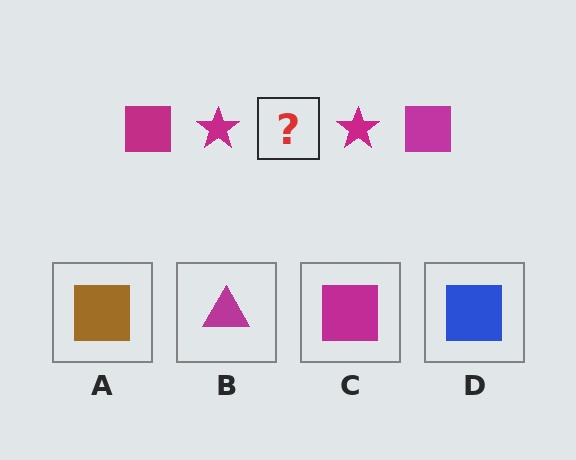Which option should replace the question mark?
Option C.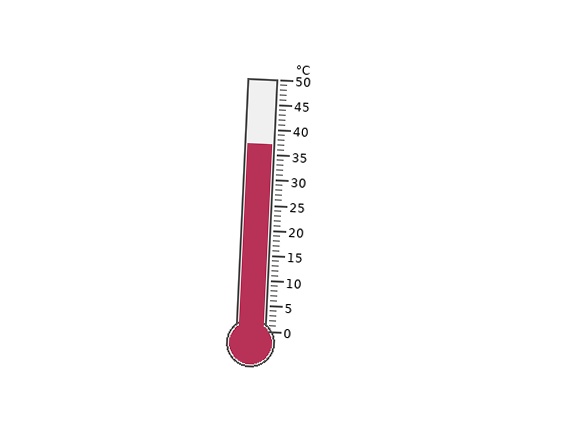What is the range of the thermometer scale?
The thermometer scale ranges from 0°C to 50°C.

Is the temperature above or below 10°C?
The temperature is above 10°C.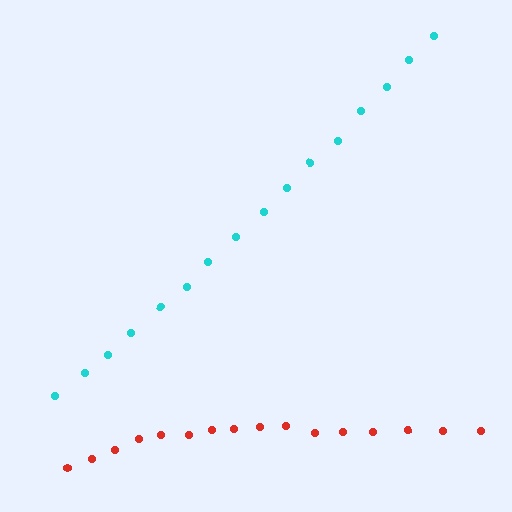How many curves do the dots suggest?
There are 2 distinct paths.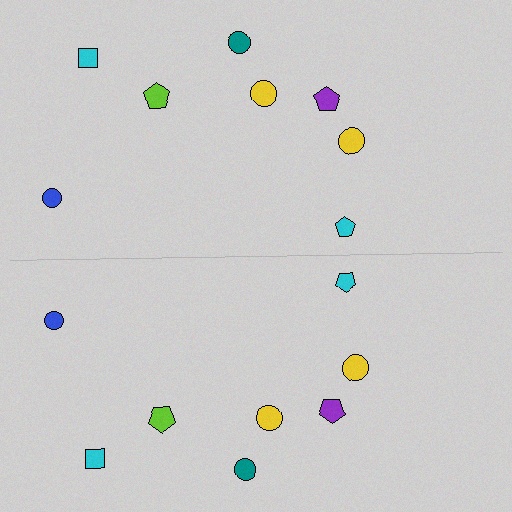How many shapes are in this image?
There are 16 shapes in this image.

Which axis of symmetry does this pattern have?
The pattern has a horizontal axis of symmetry running through the center of the image.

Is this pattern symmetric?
Yes, this pattern has bilateral (reflection) symmetry.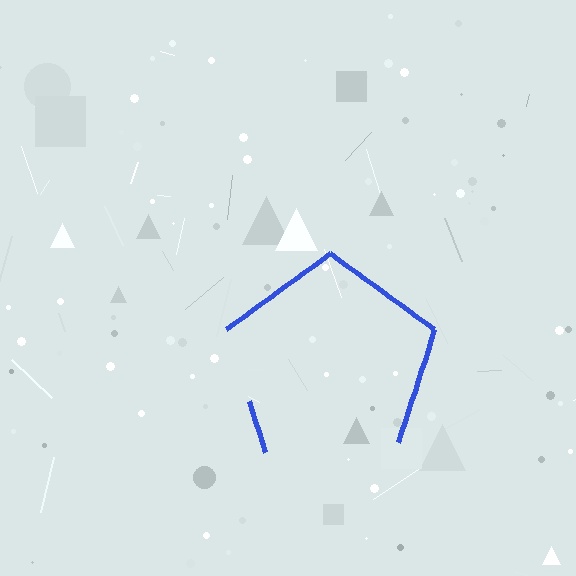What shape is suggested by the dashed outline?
The dashed outline suggests a pentagon.